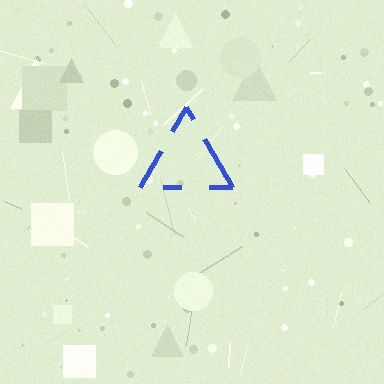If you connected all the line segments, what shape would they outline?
They would outline a triangle.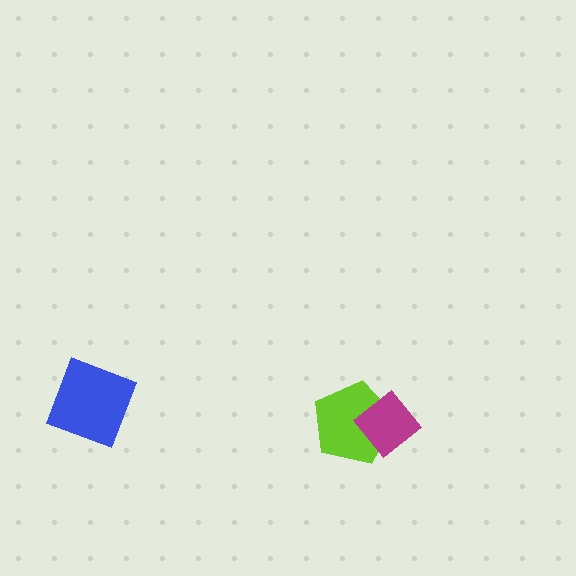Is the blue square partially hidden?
No, no other shape covers it.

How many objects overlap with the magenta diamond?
1 object overlaps with the magenta diamond.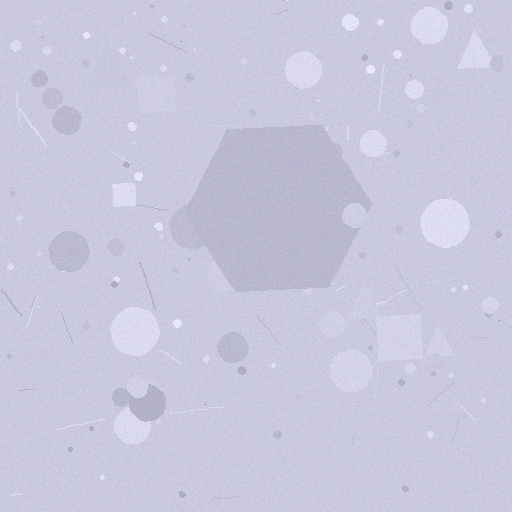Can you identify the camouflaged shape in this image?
The camouflaged shape is a hexagon.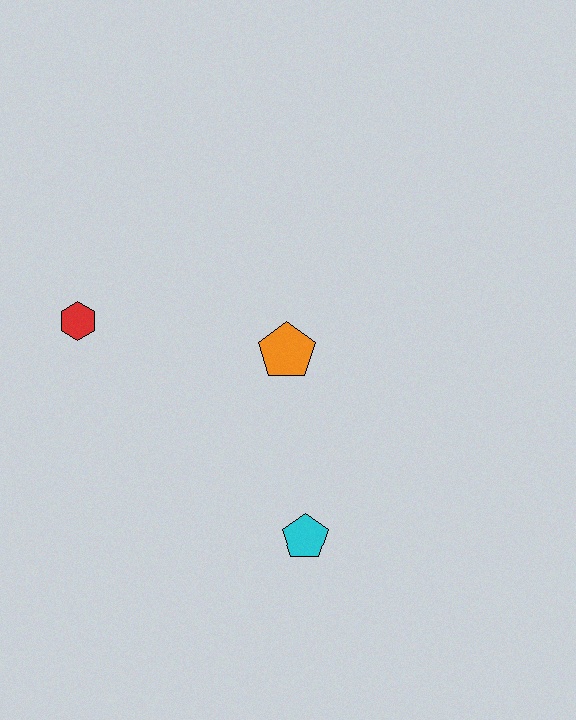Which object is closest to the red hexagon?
The orange pentagon is closest to the red hexagon.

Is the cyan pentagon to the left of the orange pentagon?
No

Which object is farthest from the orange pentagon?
The red hexagon is farthest from the orange pentagon.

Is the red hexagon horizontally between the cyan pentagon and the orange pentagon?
No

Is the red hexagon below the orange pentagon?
No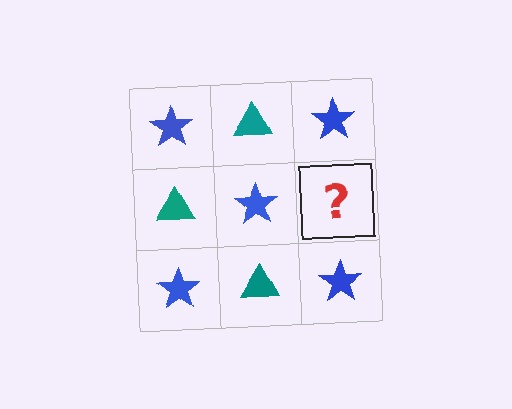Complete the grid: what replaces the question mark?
The question mark should be replaced with a teal triangle.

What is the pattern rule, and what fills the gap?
The rule is that it alternates blue star and teal triangle in a checkerboard pattern. The gap should be filled with a teal triangle.